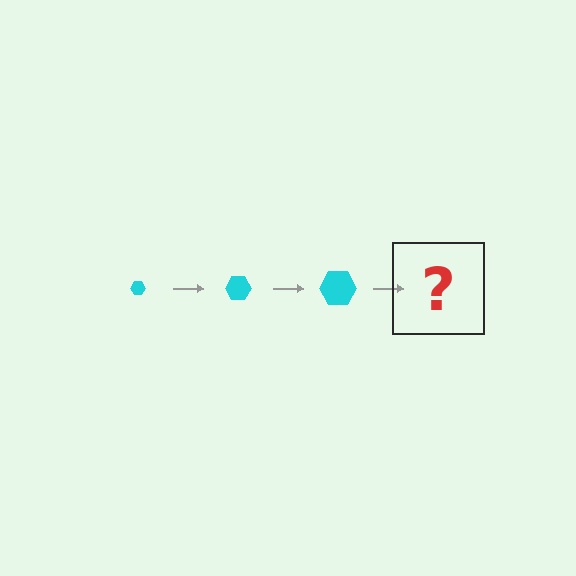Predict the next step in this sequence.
The next step is a cyan hexagon, larger than the previous one.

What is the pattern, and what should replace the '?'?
The pattern is that the hexagon gets progressively larger each step. The '?' should be a cyan hexagon, larger than the previous one.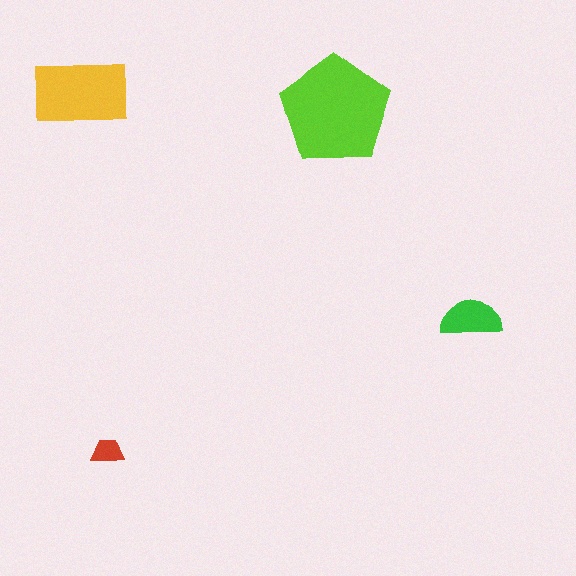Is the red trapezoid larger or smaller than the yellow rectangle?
Smaller.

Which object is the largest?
The lime pentagon.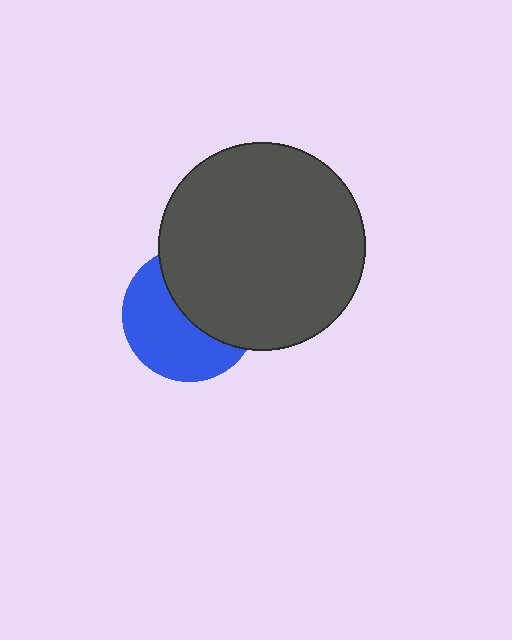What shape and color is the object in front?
The object in front is a dark gray circle.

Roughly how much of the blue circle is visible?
About half of it is visible (roughly 53%).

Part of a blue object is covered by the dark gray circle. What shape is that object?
It is a circle.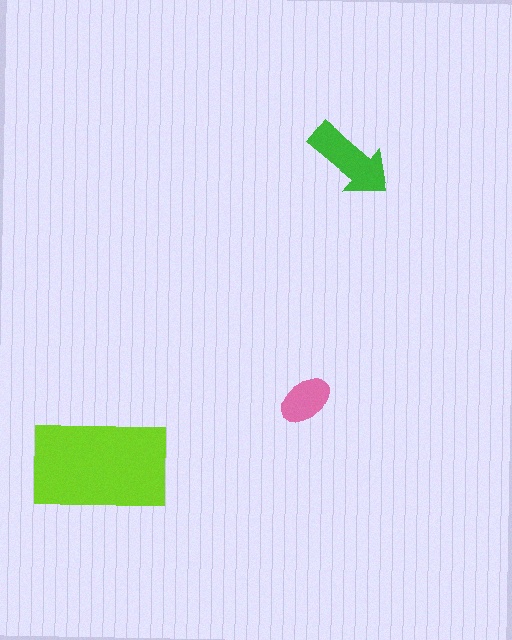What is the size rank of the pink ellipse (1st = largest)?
3rd.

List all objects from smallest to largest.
The pink ellipse, the green arrow, the lime rectangle.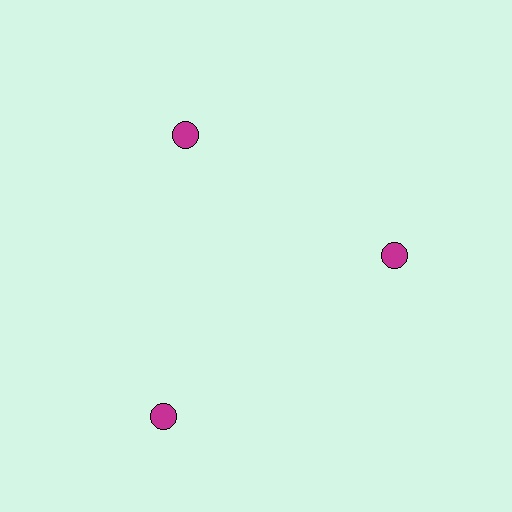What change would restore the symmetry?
The symmetry would be restored by moving it inward, back onto the ring so that all 3 circles sit at equal angles and equal distance from the center.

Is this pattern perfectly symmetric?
No. The 3 magenta circles are arranged in a ring, but one element near the 7 o'clock position is pushed outward from the center, breaking the 3-fold rotational symmetry.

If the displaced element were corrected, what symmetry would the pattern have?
It would have 3-fold rotational symmetry — the pattern would map onto itself every 120 degrees.